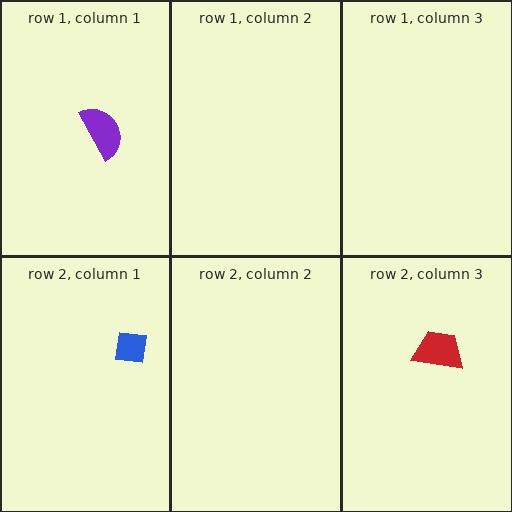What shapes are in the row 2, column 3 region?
The red trapezoid.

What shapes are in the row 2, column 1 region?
The blue square.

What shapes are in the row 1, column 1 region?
The purple semicircle.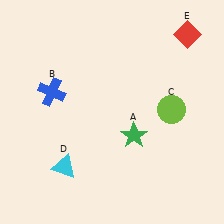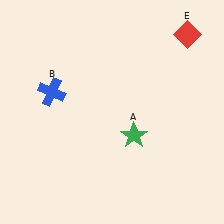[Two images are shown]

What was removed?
The lime circle (C), the cyan triangle (D) were removed in Image 2.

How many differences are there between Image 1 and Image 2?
There are 2 differences between the two images.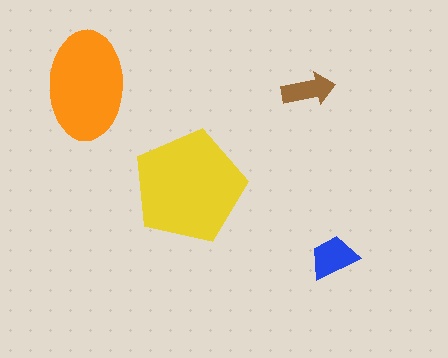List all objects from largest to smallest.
The yellow pentagon, the orange ellipse, the blue trapezoid, the brown arrow.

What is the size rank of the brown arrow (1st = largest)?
4th.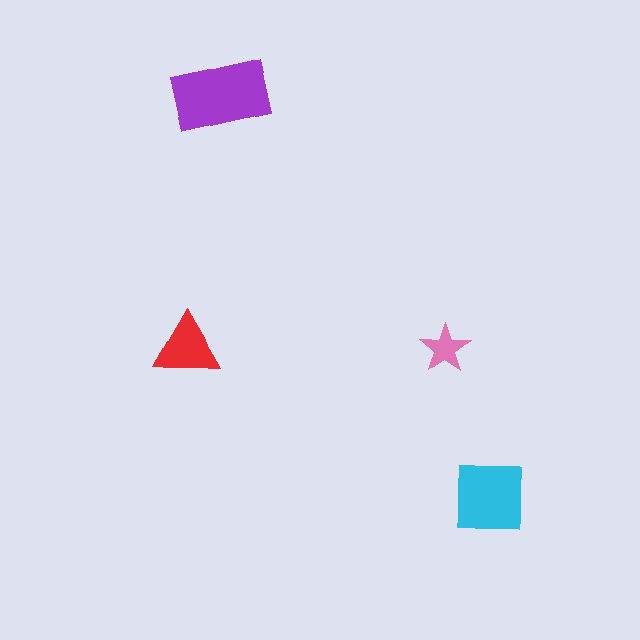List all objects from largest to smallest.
The purple rectangle, the cyan square, the red triangle, the pink star.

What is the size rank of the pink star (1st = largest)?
4th.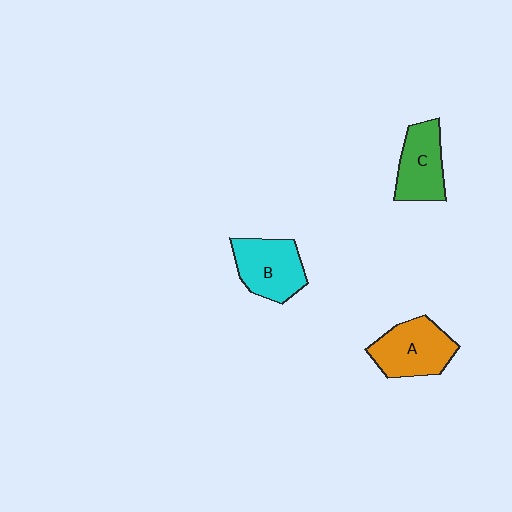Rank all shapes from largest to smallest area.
From largest to smallest: A (orange), B (cyan), C (green).